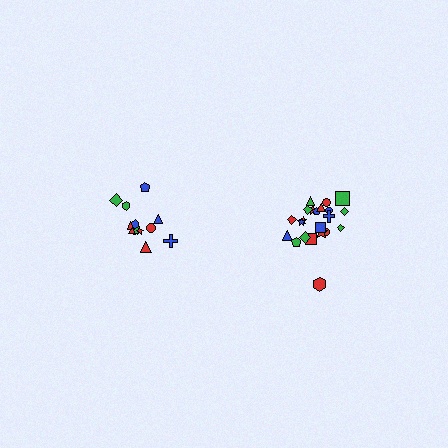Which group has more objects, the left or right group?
The right group.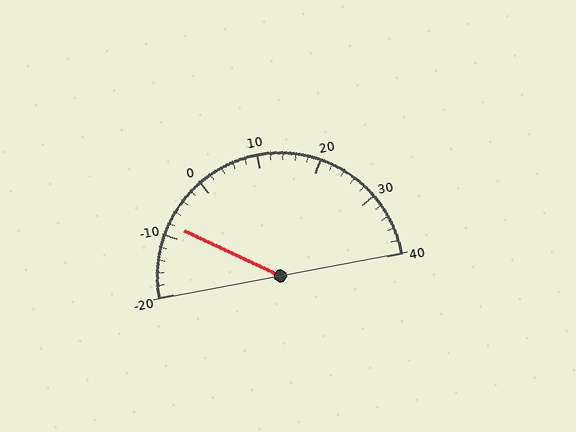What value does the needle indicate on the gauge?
The needle indicates approximately -8.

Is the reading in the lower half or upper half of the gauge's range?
The reading is in the lower half of the range (-20 to 40).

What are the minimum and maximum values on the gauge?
The gauge ranges from -20 to 40.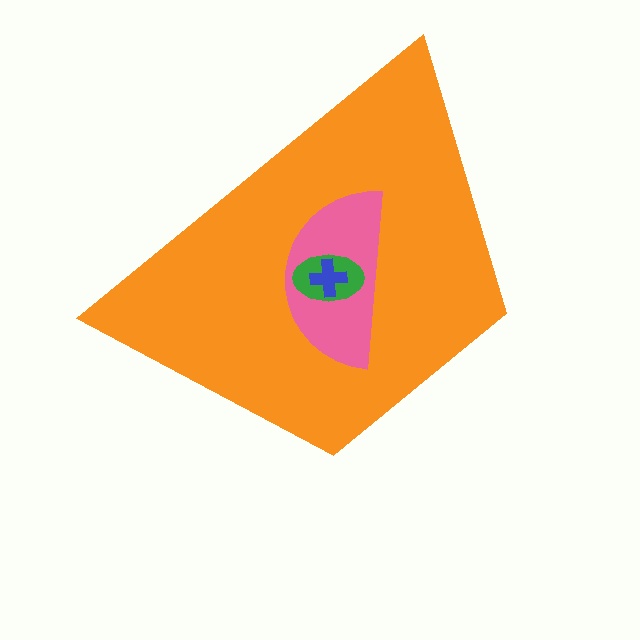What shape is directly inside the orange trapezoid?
The pink semicircle.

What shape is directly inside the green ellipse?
The blue cross.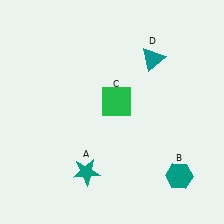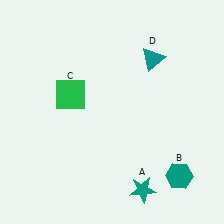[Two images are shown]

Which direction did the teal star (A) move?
The teal star (A) moved right.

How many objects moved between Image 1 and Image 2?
2 objects moved between the two images.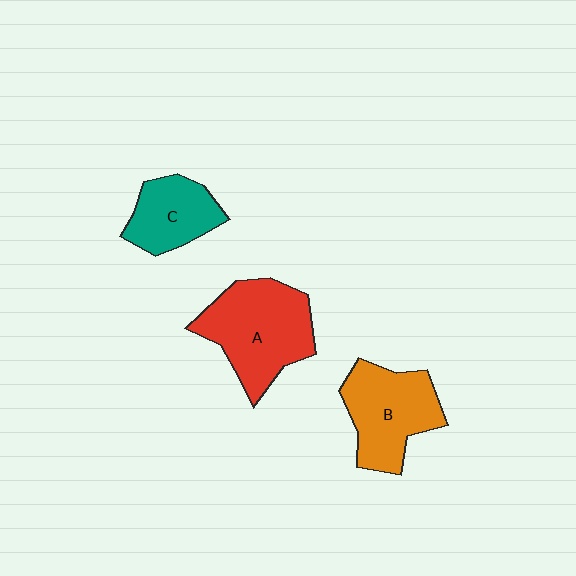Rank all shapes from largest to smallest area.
From largest to smallest: A (red), B (orange), C (teal).